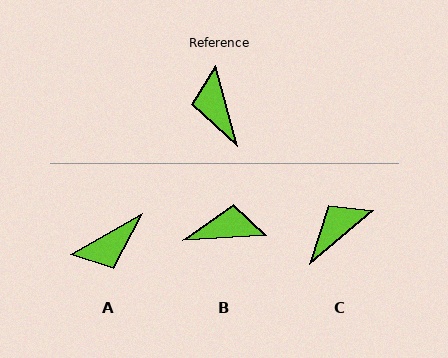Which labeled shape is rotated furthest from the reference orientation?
A, about 104 degrees away.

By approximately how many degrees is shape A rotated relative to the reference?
Approximately 104 degrees counter-clockwise.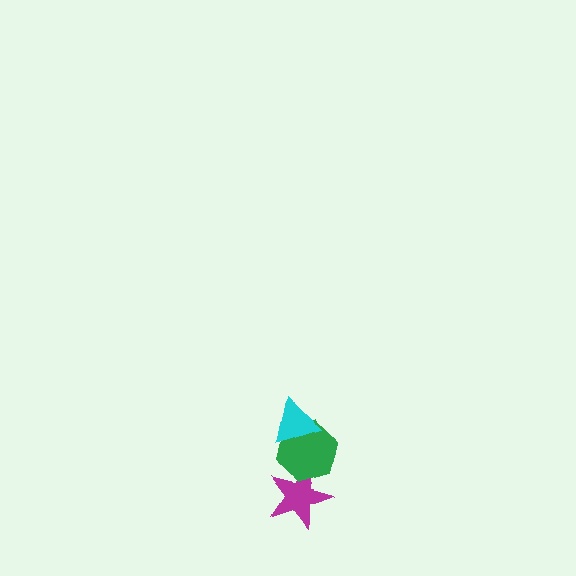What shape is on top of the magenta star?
The green hexagon is on top of the magenta star.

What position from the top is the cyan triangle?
The cyan triangle is 1st from the top.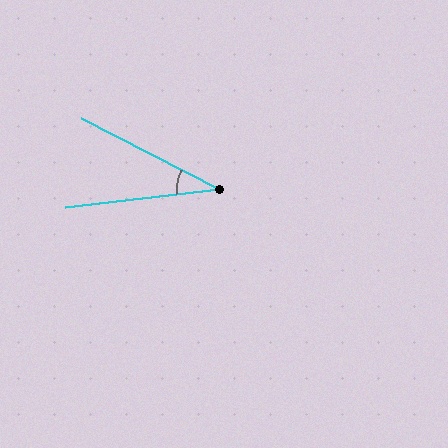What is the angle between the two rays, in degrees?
Approximately 34 degrees.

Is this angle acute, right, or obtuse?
It is acute.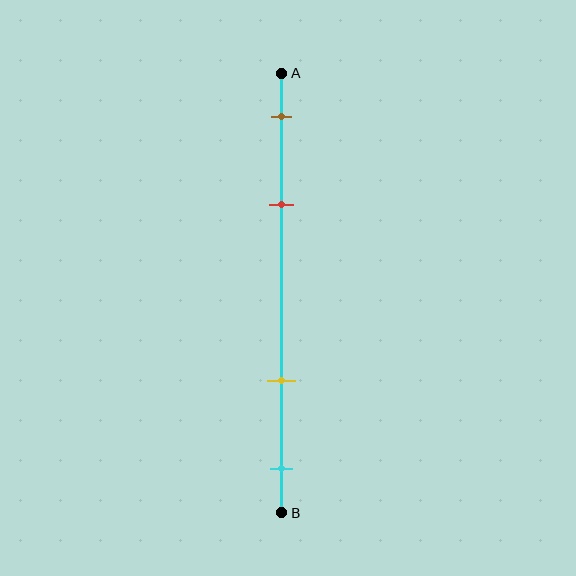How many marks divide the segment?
There are 4 marks dividing the segment.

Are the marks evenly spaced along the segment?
No, the marks are not evenly spaced.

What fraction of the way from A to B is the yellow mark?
The yellow mark is approximately 70% (0.7) of the way from A to B.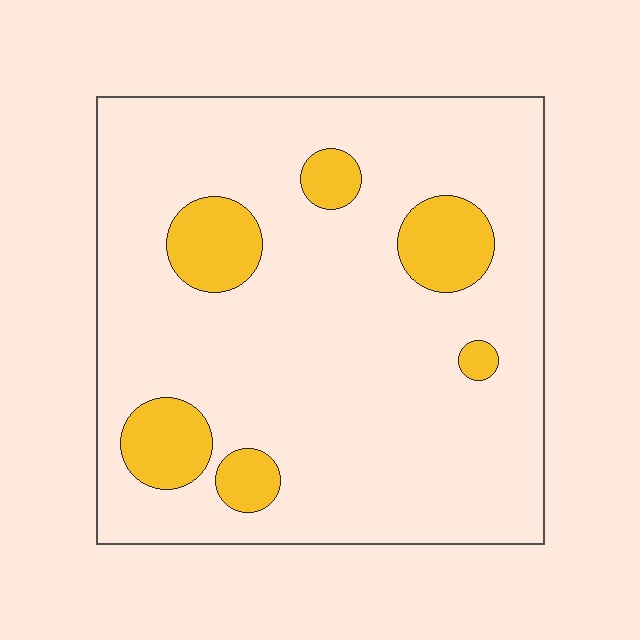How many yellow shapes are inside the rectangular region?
6.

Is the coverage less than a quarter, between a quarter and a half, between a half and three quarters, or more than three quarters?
Less than a quarter.